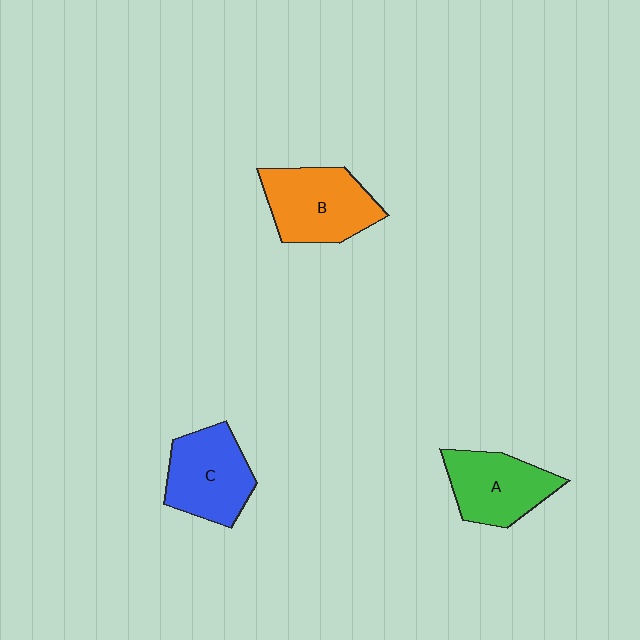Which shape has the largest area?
Shape B (orange).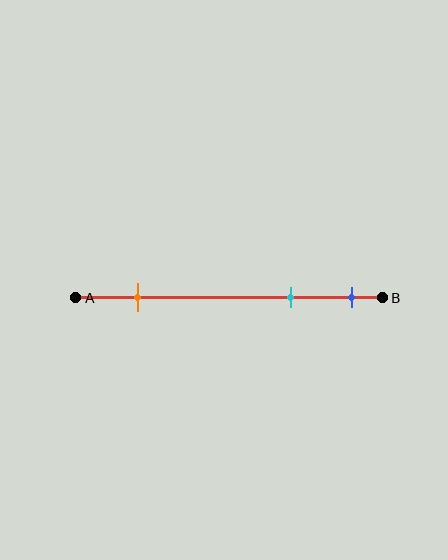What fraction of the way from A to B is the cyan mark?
The cyan mark is approximately 70% (0.7) of the way from A to B.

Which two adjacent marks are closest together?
The cyan and blue marks are the closest adjacent pair.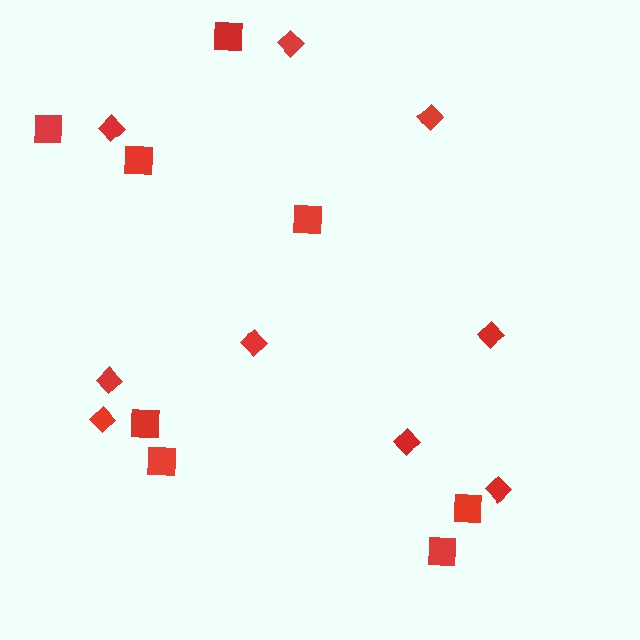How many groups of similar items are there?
There are 2 groups: one group of squares (8) and one group of diamonds (9).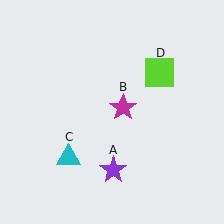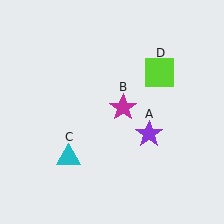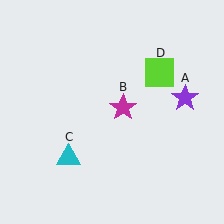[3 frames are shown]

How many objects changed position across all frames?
1 object changed position: purple star (object A).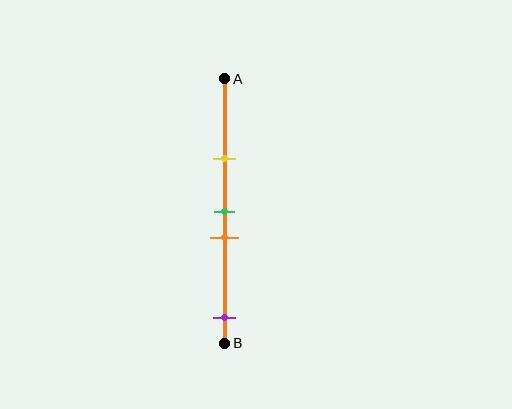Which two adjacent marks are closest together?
The green and orange marks are the closest adjacent pair.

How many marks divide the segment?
There are 4 marks dividing the segment.